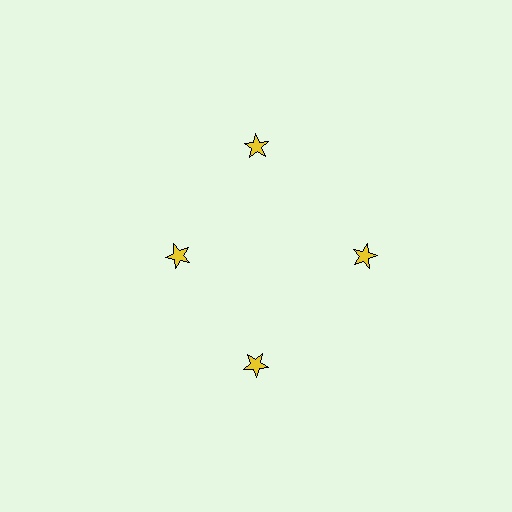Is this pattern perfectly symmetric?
No. The 4 yellow stars are arranged in a ring, but one element near the 9 o'clock position is pulled inward toward the center, breaking the 4-fold rotational symmetry.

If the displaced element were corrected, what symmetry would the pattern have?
It would have 4-fold rotational symmetry — the pattern would map onto itself every 90 degrees.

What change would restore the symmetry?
The symmetry would be restored by moving it outward, back onto the ring so that all 4 stars sit at equal angles and equal distance from the center.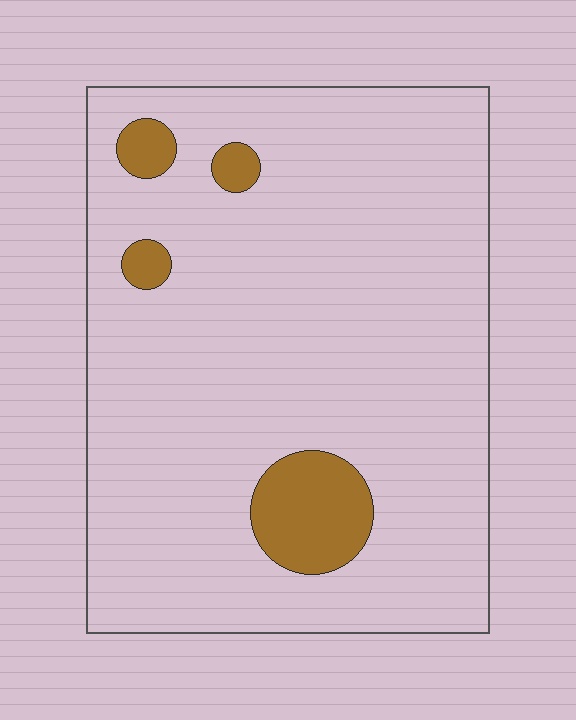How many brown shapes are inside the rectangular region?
4.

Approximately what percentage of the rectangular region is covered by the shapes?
Approximately 10%.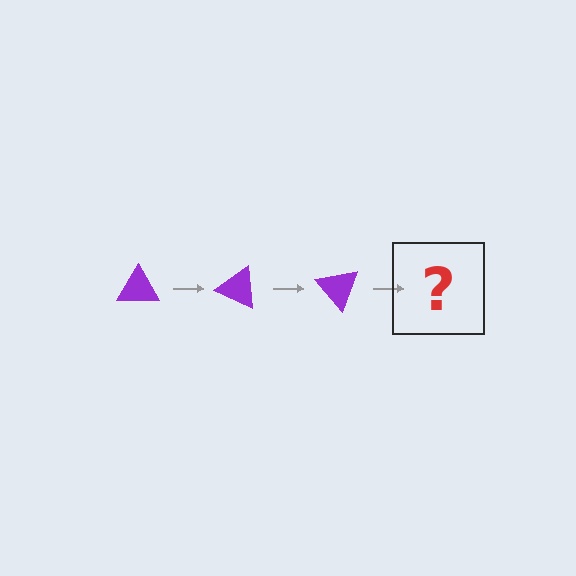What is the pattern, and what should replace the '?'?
The pattern is that the triangle rotates 25 degrees each step. The '?' should be a purple triangle rotated 75 degrees.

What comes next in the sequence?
The next element should be a purple triangle rotated 75 degrees.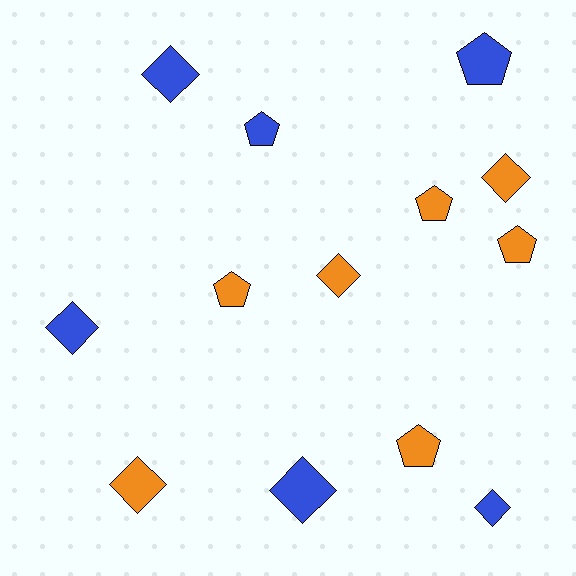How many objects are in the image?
There are 13 objects.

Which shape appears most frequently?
Diamond, with 7 objects.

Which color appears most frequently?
Orange, with 7 objects.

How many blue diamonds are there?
There are 4 blue diamonds.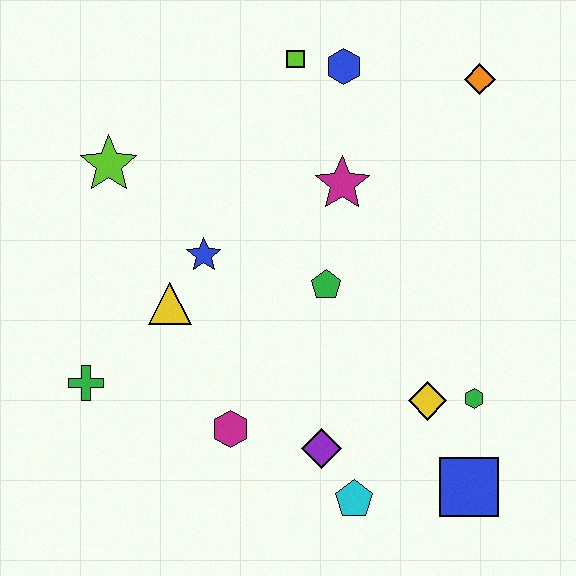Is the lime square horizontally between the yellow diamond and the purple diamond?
No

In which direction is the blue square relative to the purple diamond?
The blue square is to the right of the purple diamond.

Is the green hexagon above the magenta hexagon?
Yes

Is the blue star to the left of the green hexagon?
Yes